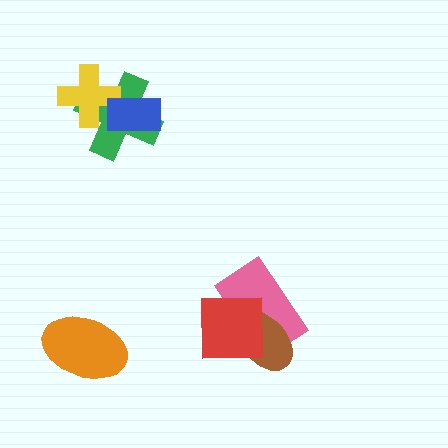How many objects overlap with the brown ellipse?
2 objects overlap with the brown ellipse.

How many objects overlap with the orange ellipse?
0 objects overlap with the orange ellipse.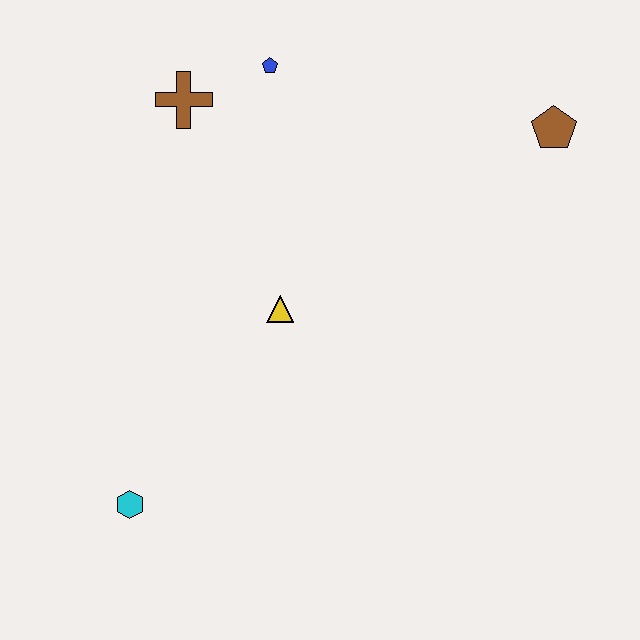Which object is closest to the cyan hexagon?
The yellow triangle is closest to the cyan hexagon.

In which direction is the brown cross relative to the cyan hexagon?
The brown cross is above the cyan hexagon.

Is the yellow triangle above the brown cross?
No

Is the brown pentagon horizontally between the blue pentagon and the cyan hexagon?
No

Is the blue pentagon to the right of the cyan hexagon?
Yes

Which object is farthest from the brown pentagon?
The cyan hexagon is farthest from the brown pentagon.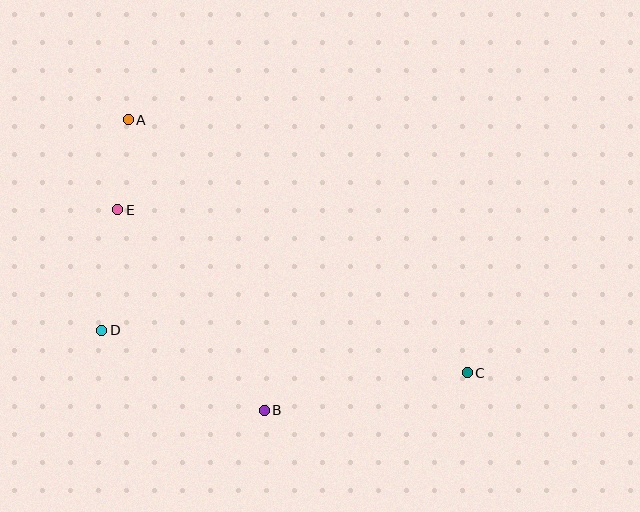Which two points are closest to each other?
Points A and E are closest to each other.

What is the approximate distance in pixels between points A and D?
The distance between A and D is approximately 212 pixels.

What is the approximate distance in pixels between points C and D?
The distance between C and D is approximately 368 pixels.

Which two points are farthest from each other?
Points A and C are farthest from each other.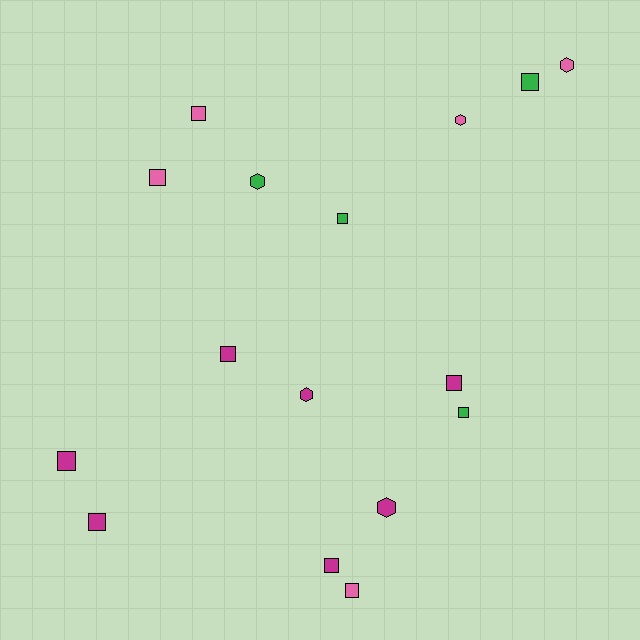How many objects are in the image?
There are 16 objects.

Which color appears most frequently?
Magenta, with 7 objects.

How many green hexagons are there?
There is 1 green hexagon.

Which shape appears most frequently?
Square, with 11 objects.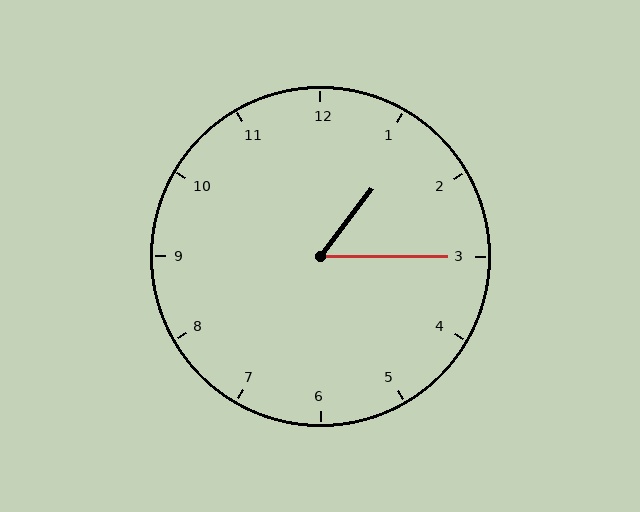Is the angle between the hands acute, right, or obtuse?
It is acute.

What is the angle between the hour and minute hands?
Approximately 52 degrees.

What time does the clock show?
1:15.